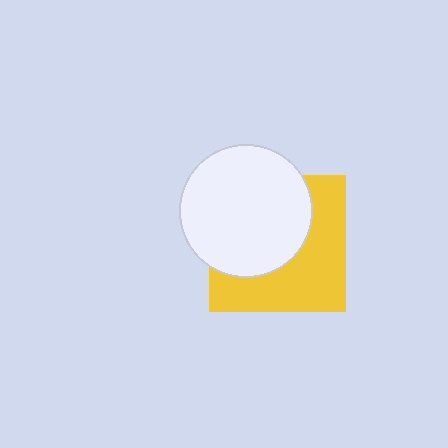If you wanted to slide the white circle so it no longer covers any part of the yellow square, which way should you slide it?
Slide it toward the upper-left — that is the most direct way to separate the two shapes.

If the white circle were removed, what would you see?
You would see the complete yellow square.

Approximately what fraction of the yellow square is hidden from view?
Roughly 51% of the yellow square is hidden behind the white circle.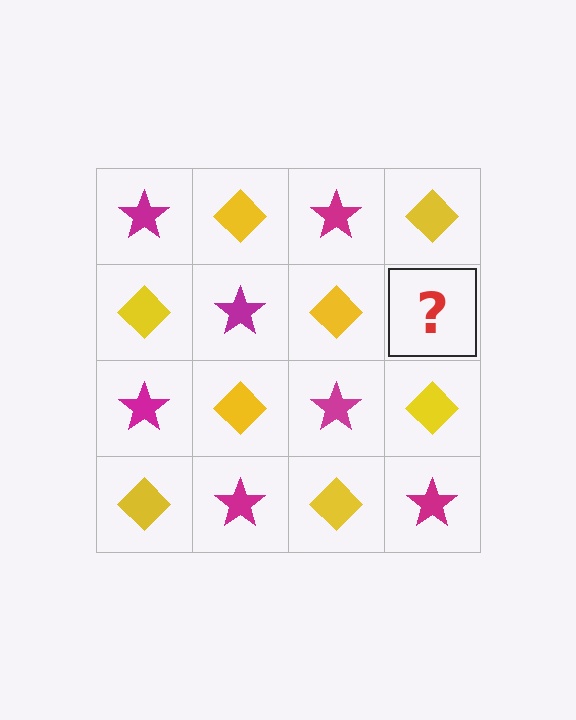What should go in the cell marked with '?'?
The missing cell should contain a magenta star.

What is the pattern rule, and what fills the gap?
The rule is that it alternates magenta star and yellow diamond in a checkerboard pattern. The gap should be filled with a magenta star.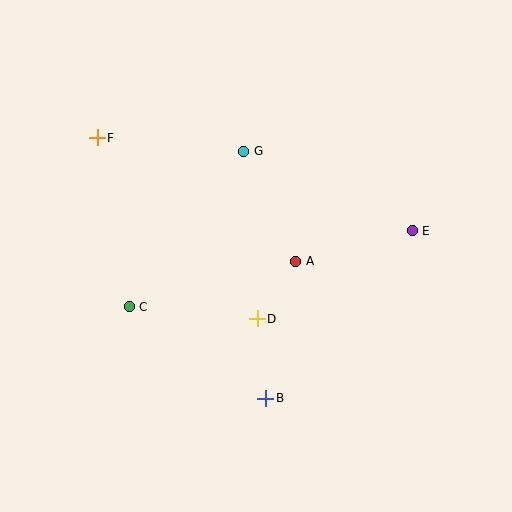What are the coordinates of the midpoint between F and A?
The midpoint between F and A is at (196, 199).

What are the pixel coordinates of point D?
Point D is at (257, 319).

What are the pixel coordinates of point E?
Point E is at (412, 231).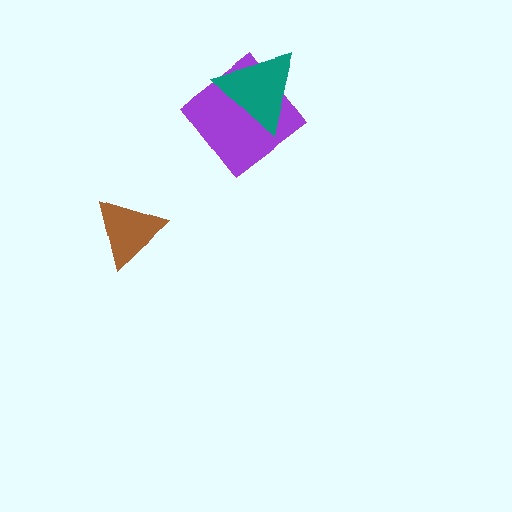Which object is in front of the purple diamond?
The teal triangle is in front of the purple diamond.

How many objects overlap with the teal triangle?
1 object overlaps with the teal triangle.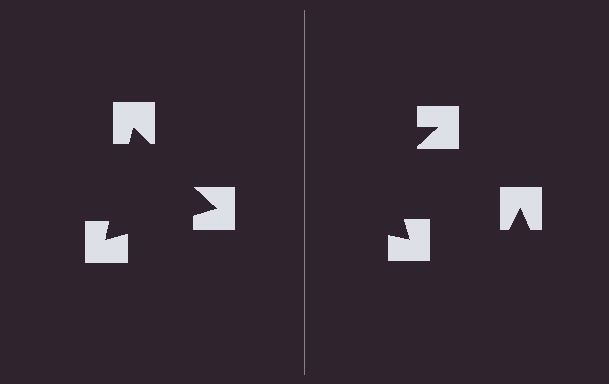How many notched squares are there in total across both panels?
6 — 3 on each side.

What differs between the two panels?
The notched squares are positioned identically on both sides; only the wedge orientations differ. On the left they align to a triangle; on the right they are misaligned.